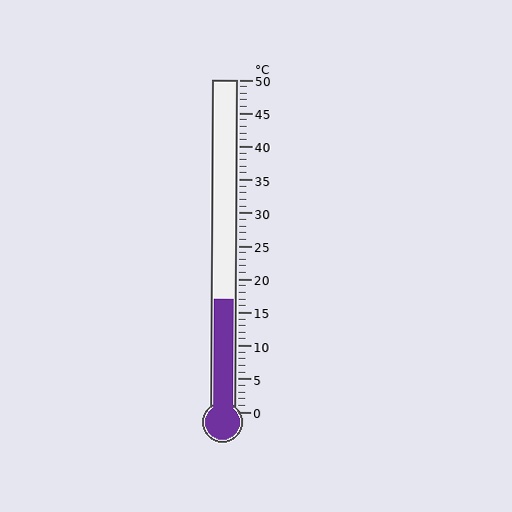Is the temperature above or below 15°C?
The temperature is above 15°C.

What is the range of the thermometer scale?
The thermometer scale ranges from 0°C to 50°C.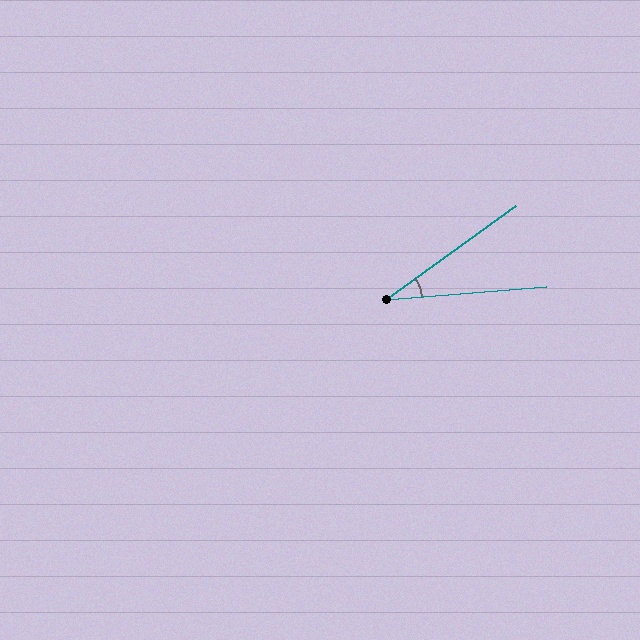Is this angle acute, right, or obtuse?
It is acute.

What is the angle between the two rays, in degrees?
Approximately 31 degrees.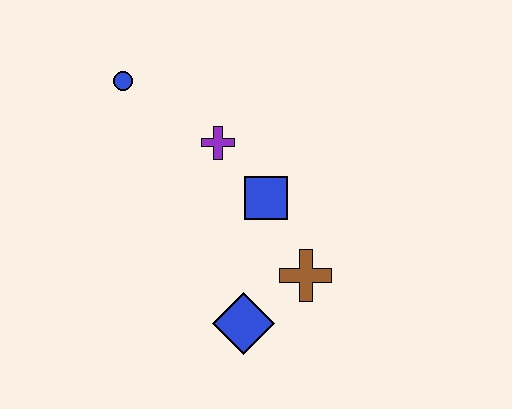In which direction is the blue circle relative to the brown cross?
The blue circle is above the brown cross.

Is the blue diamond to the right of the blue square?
No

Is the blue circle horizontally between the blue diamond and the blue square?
No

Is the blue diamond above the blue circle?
No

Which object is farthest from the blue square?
The blue circle is farthest from the blue square.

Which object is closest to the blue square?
The purple cross is closest to the blue square.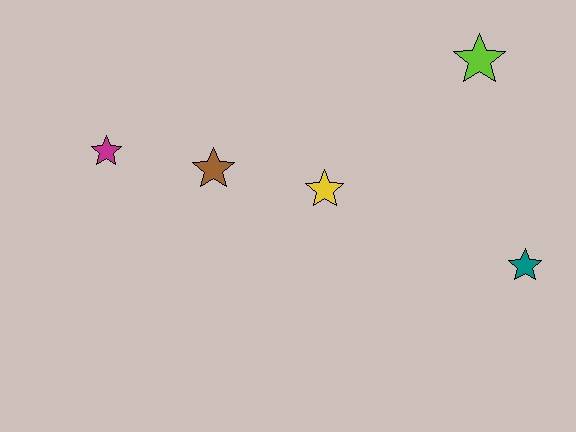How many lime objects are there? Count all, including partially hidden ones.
There is 1 lime object.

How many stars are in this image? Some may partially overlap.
There are 5 stars.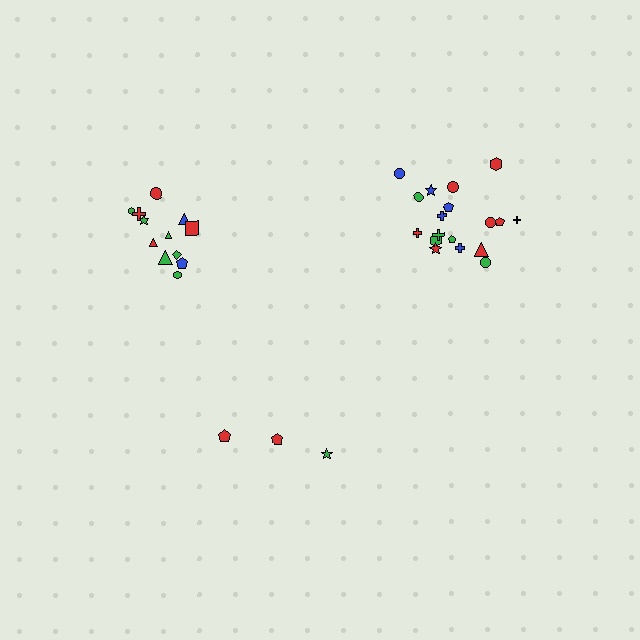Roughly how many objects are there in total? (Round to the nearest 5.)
Roughly 35 objects in total.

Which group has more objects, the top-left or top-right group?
The top-right group.